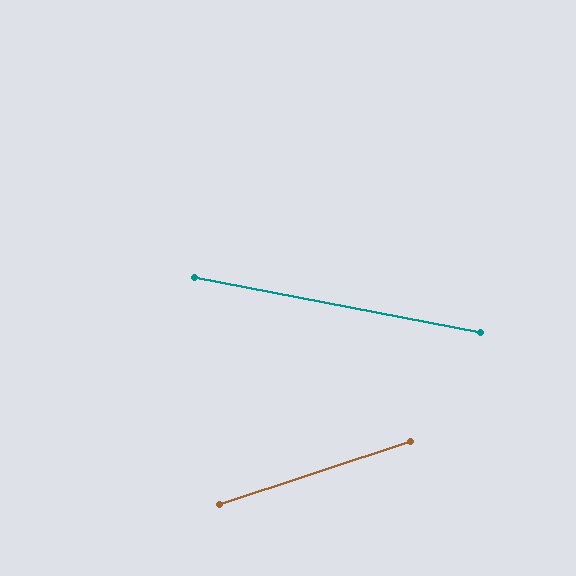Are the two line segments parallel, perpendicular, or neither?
Neither parallel nor perpendicular — they differ by about 29°.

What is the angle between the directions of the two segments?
Approximately 29 degrees.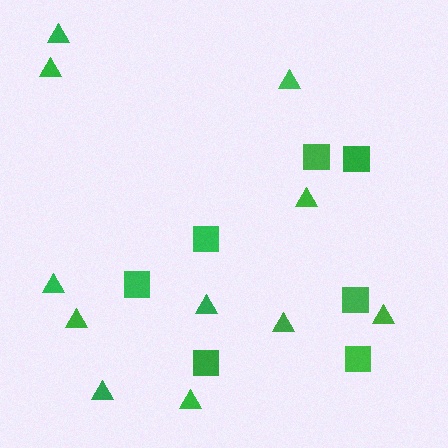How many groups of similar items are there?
There are 2 groups: one group of triangles (11) and one group of squares (7).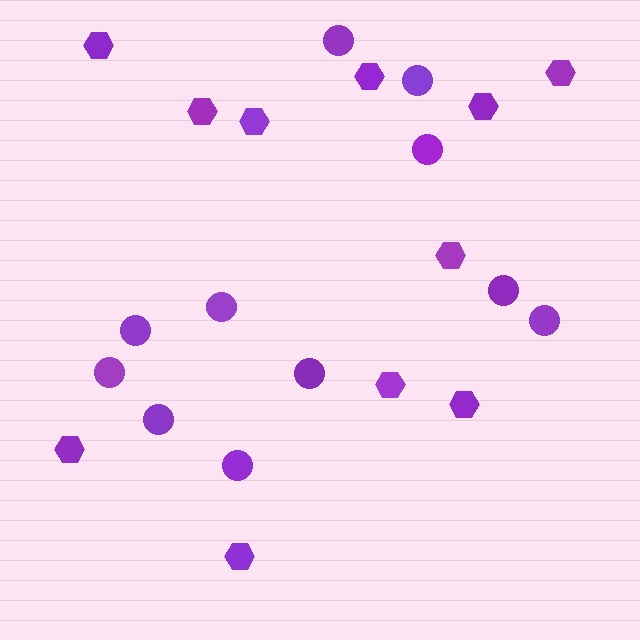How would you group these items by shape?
There are 2 groups: one group of hexagons (11) and one group of circles (11).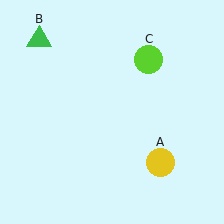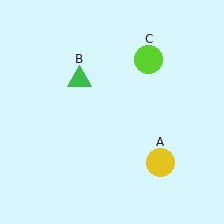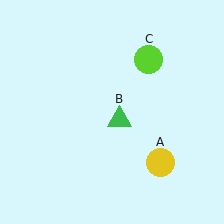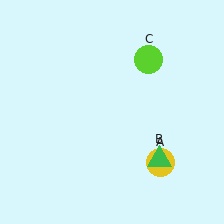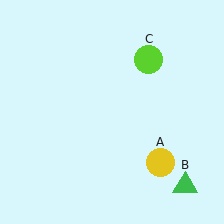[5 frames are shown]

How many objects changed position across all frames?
1 object changed position: green triangle (object B).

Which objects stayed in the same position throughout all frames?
Yellow circle (object A) and lime circle (object C) remained stationary.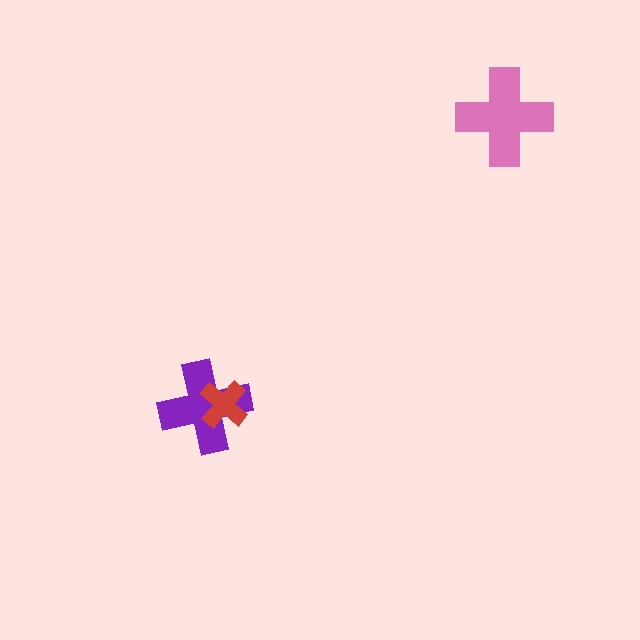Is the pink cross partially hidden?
No, no other shape covers it.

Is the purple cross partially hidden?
Yes, it is partially covered by another shape.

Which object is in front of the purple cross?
The red cross is in front of the purple cross.